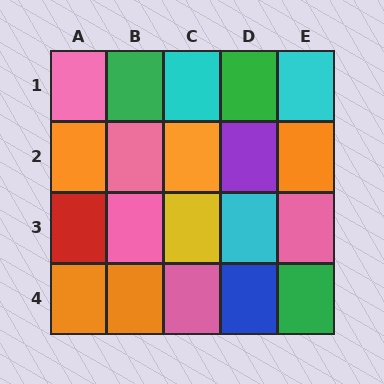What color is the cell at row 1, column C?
Cyan.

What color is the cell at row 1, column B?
Green.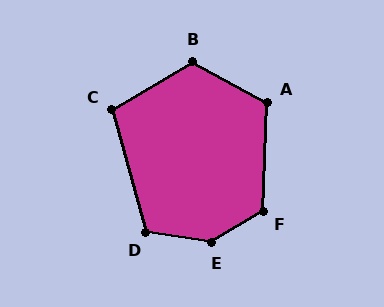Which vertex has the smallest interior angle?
C, at approximately 105 degrees.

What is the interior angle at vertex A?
Approximately 116 degrees (obtuse).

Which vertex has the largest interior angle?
E, at approximately 139 degrees.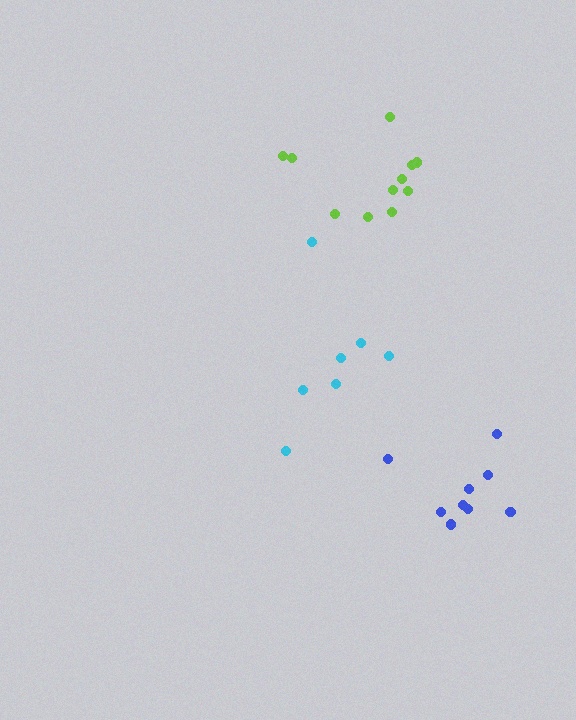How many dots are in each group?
Group 1: 11 dots, Group 2: 7 dots, Group 3: 9 dots (27 total).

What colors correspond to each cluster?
The clusters are colored: lime, cyan, blue.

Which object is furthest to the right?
The blue cluster is rightmost.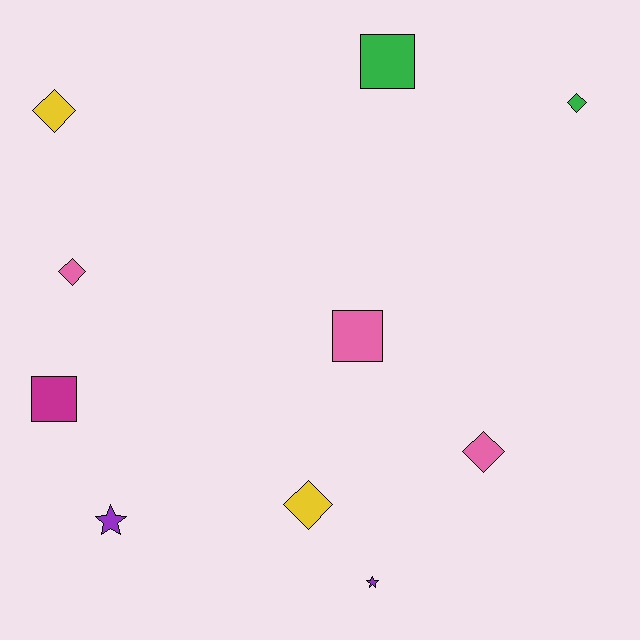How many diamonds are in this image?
There are 5 diamonds.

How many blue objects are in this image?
There are no blue objects.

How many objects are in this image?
There are 10 objects.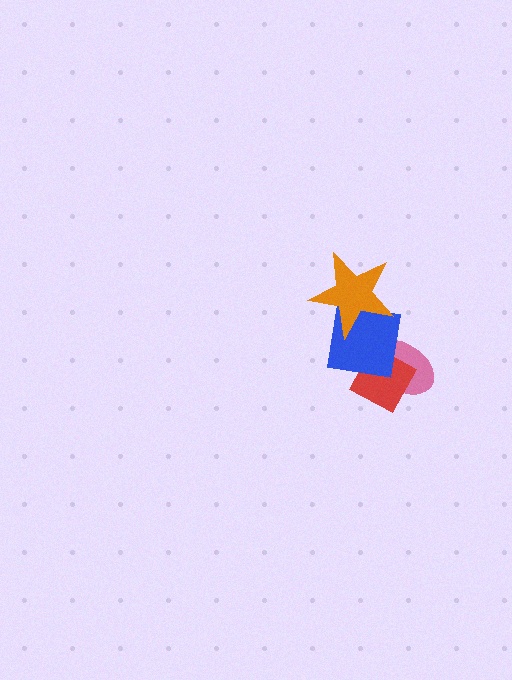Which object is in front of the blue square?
The orange star is in front of the blue square.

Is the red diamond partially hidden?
Yes, it is partially covered by another shape.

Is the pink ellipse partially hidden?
Yes, it is partially covered by another shape.